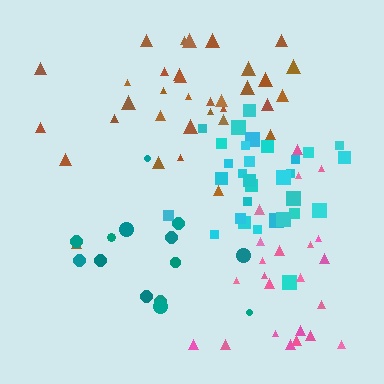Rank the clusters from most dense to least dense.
cyan, brown, pink, teal.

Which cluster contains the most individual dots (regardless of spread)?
Brown (34).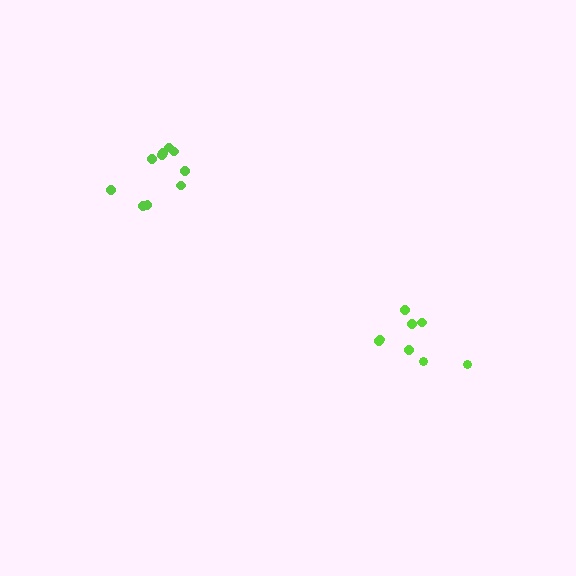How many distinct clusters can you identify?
There are 2 distinct clusters.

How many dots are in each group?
Group 1: 8 dots, Group 2: 10 dots (18 total).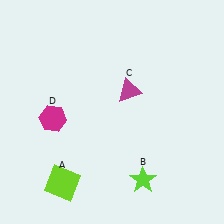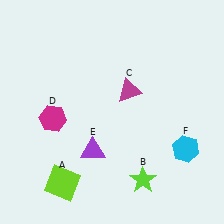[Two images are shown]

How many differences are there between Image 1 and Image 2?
There are 2 differences between the two images.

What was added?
A purple triangle (E), a cyan hexagon (F) were added in Image 2.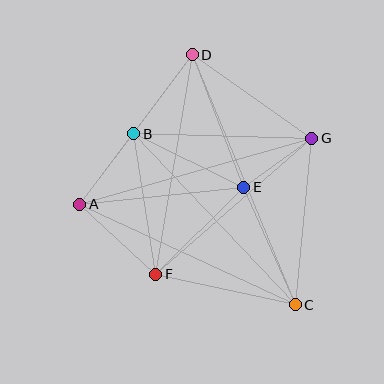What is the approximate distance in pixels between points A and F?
The distance between A and F is approximately 104 pixels.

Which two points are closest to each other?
Points E and G are closest to each other.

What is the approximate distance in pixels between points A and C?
The distance between A and C is approximately 238 pixels.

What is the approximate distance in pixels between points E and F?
The distance between E and F is approximately 124 pixels.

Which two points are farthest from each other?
Points C and D are farthest from each other.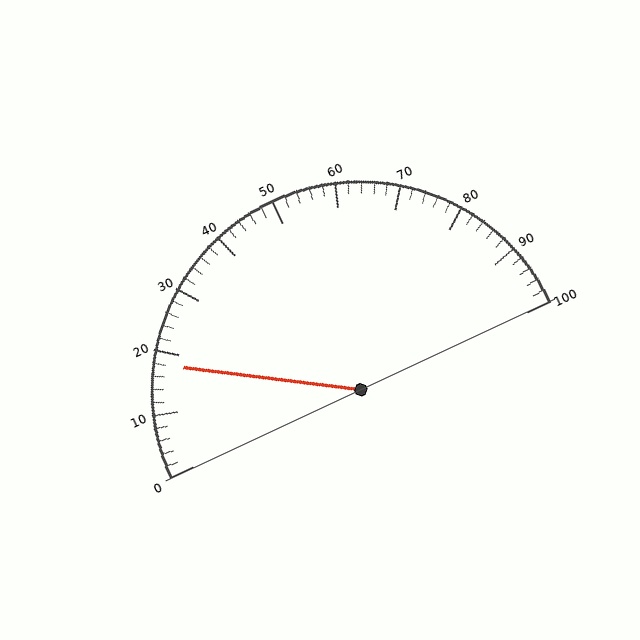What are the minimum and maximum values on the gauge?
The gauge ranges from 0 to 100.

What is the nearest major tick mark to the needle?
The nearest major tick mark is 20.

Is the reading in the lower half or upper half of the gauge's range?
The reading is in the lower half of the range (0 to 100).